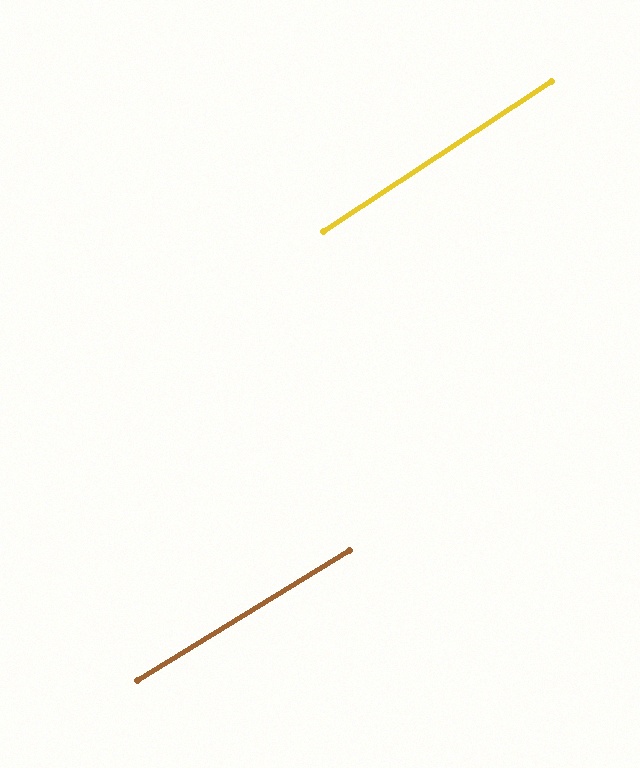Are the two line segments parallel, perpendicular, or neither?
Parallel — their directions differ by only 1.8°.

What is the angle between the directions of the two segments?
Approximately 2 degrees.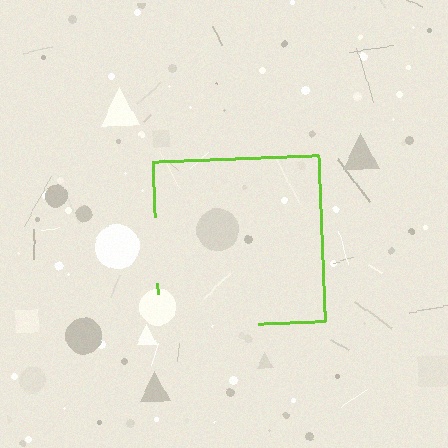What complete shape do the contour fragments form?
The contour fragments form a square.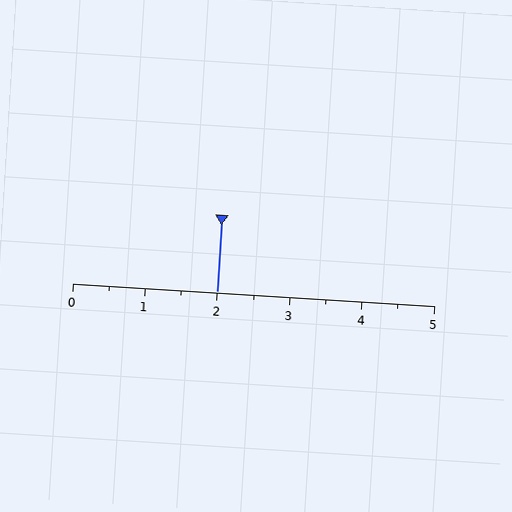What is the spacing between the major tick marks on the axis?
The major ticks are spaced 1 apart.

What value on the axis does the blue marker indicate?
The marker indicates approximately 2.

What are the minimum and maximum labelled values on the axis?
The axis runs from 0 to 5.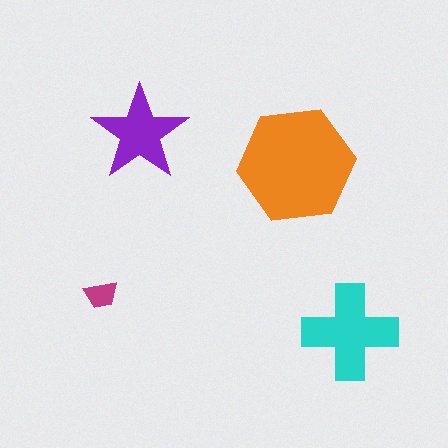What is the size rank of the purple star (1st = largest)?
3rd.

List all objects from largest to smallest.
The orange hexagon, the cyan cross, the purple star, the magenta trapezoid.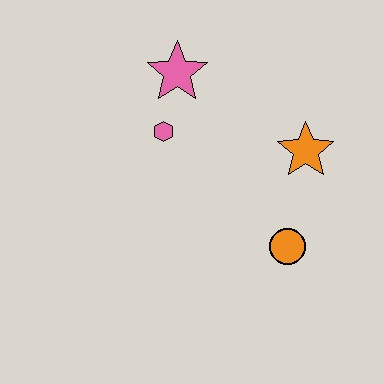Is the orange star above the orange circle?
Yes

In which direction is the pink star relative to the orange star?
The pink star is to the left of the orange star.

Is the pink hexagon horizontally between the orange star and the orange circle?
No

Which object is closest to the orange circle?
The orange star is closest to the orange circle.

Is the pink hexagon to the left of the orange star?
Yes